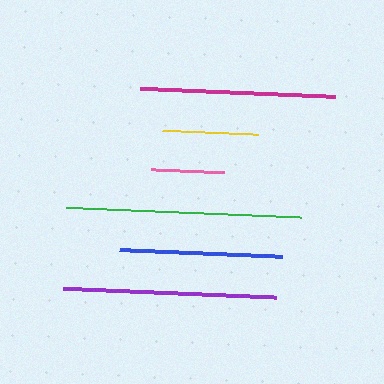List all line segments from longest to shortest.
From longest to shortest: green, purple, magenta, blue, yellow, pink.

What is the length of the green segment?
The green segment is approximately 235 pixels long.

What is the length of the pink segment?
The pink segment is approximately 73 pixels long.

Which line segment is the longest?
The green line is the longest at approximately 235 pixels.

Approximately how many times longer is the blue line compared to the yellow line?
The blue line is approximately 1.7 times the length of the yellow line.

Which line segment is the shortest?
The pink line is the shortest at approximately 73 pixels.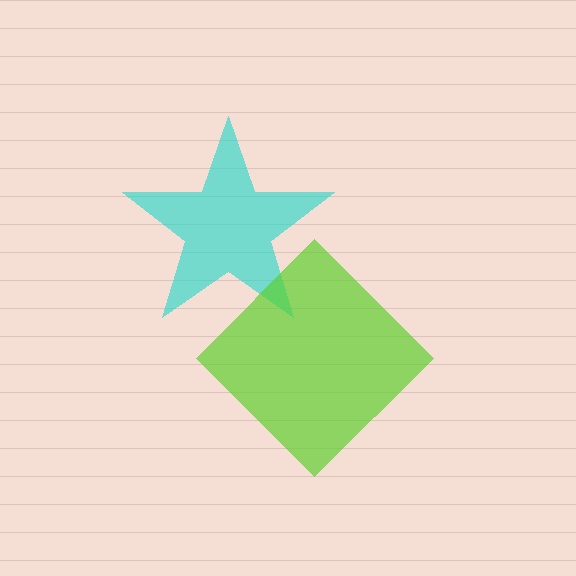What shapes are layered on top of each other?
The layered shapes are: a cyan star, a lime diamond.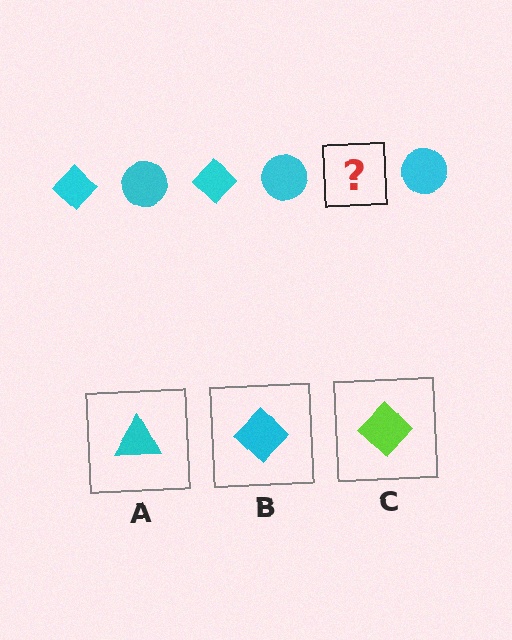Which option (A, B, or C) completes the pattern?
B.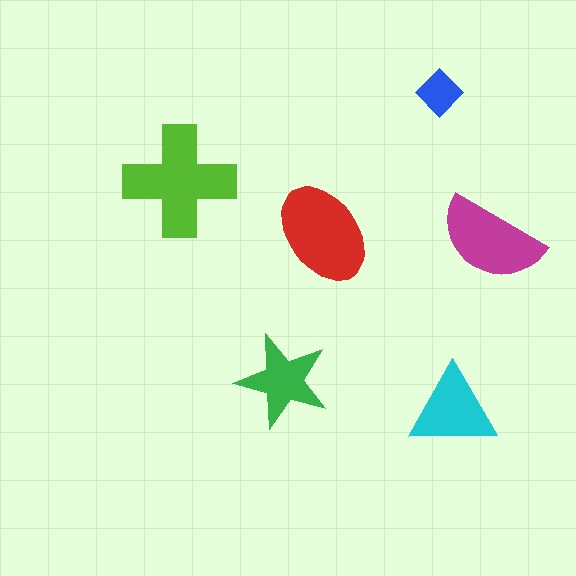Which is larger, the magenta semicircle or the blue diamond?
The magenta semicircle.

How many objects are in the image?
There are 6 objects in the image.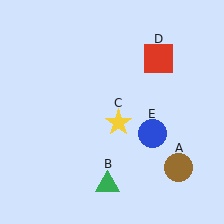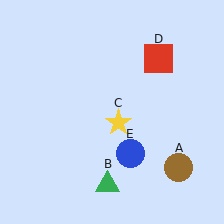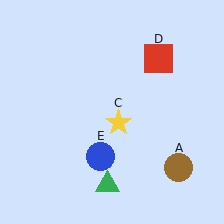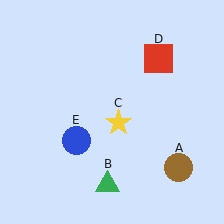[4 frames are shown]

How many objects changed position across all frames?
1 object changed position: blue circle (object E).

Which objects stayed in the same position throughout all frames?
Brown circle (object A) and green triangle (object B) and yellow star (object C) and red square (object D) remained stationary.